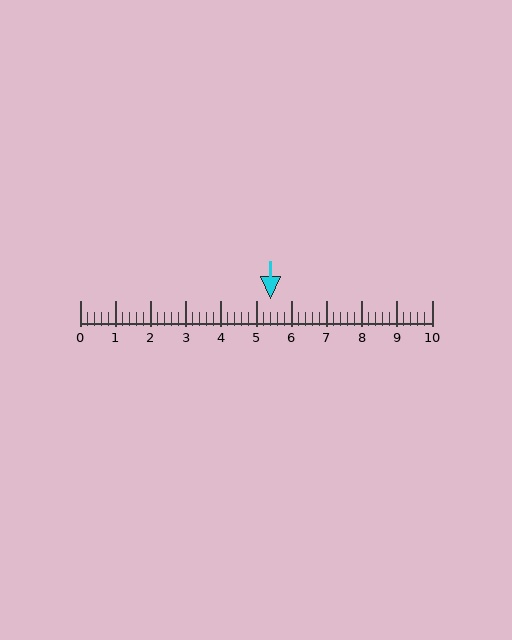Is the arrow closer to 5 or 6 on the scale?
The arrow is closer to 5.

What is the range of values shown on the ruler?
The ruler shows values from 0 to 10.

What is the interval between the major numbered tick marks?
The major tick marks are spaced 1 units apart.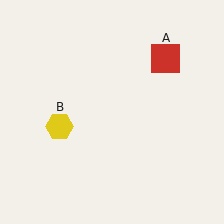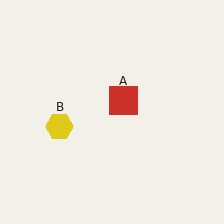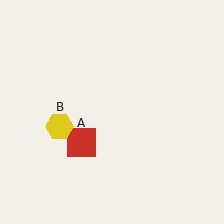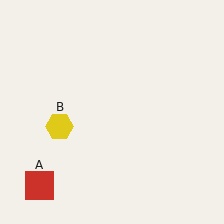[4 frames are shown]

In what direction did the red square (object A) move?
The red square (object A) moved down and to the left.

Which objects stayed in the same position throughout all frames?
Yellow hexagon (object B) remained stationary.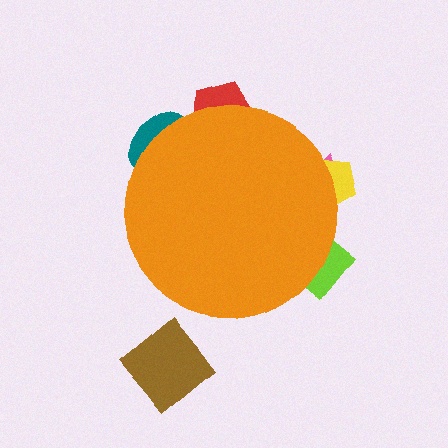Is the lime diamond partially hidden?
Yes, the lime diamond is partially hidden behind the orange circle.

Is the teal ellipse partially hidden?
Yes, the teal ellipse is partially hidden behind the orange circle.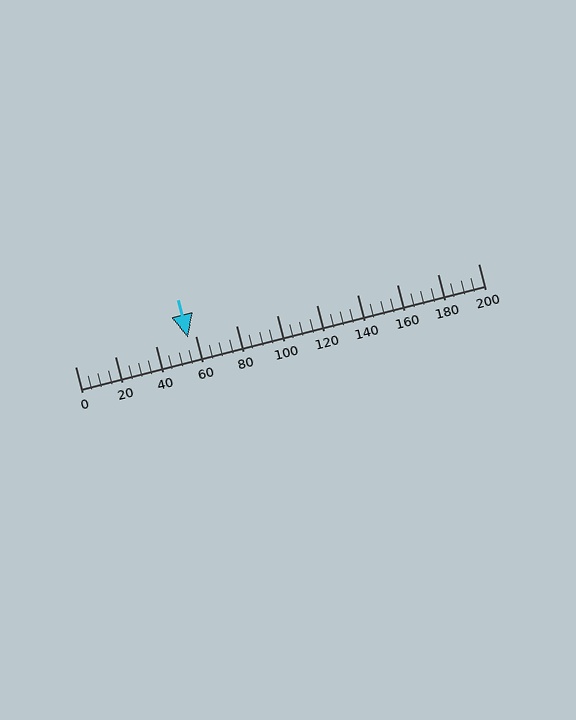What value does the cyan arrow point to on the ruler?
The cyan arrow points to approximately 56.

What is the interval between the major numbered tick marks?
The major tick marks are spaced 20 units apart.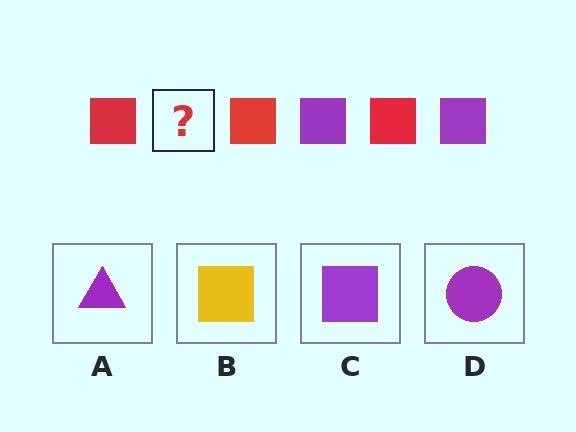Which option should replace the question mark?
Option C.